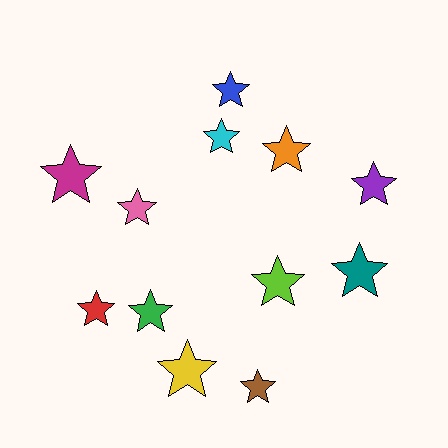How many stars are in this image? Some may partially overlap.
There are 12 stars.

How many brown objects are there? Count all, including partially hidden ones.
There is 1 brown object.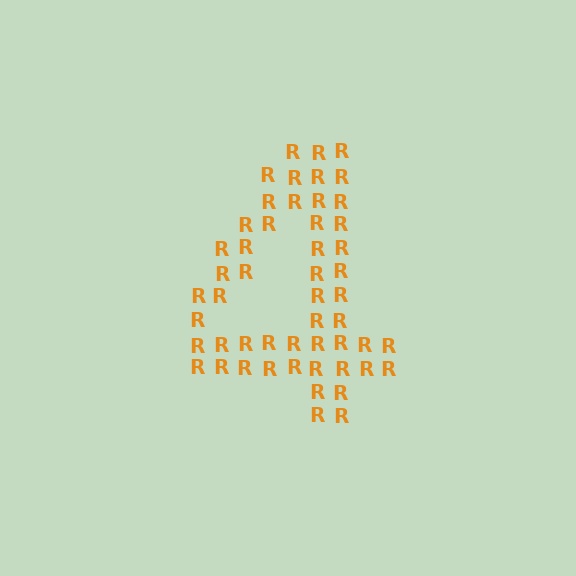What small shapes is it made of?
It is made of small letter R's.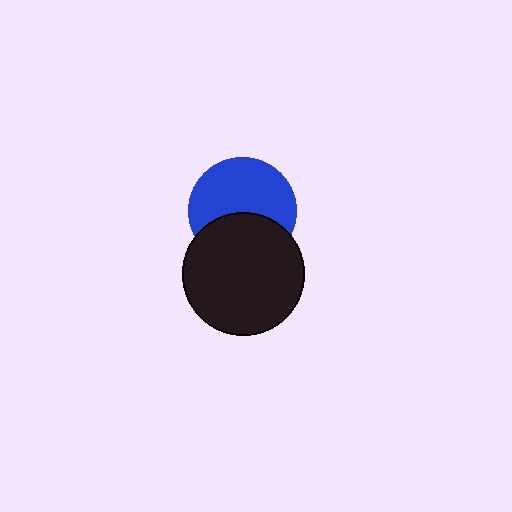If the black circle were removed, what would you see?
You would see the complete blue circle.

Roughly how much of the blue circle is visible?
About half of it is visible (roughly 61%).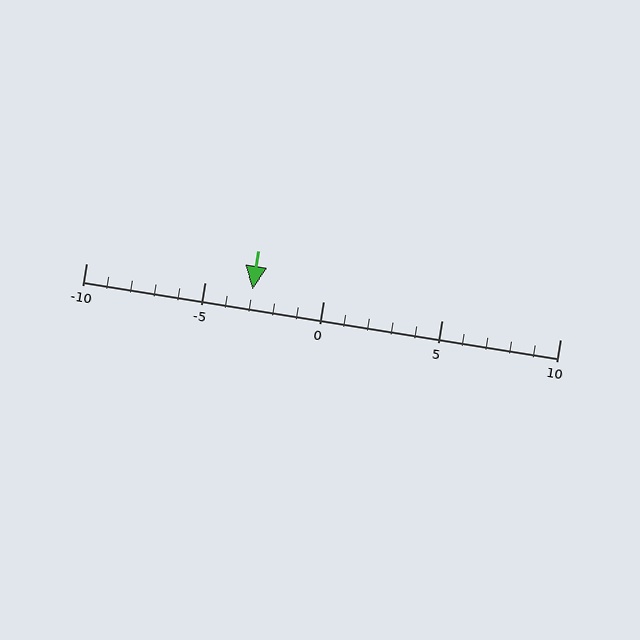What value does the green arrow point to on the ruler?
The green arrow points to approximately -3.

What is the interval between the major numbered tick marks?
The major tick marks are spaced 5 units apart.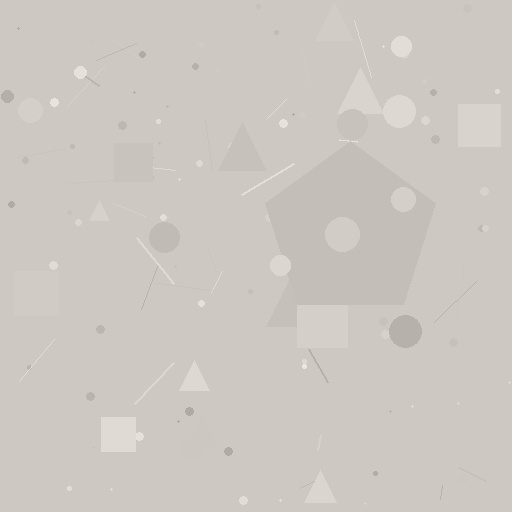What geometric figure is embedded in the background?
A pentagon is embedded in the background.